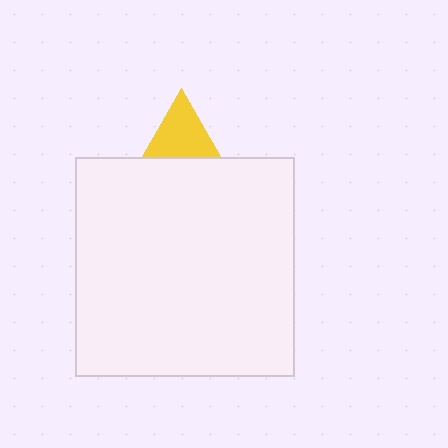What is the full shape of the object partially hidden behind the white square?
The partially hidden object is a yellow triangle.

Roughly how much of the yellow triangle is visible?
About half of it is visible (roughly 45%).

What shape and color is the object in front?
The object in front is a white square.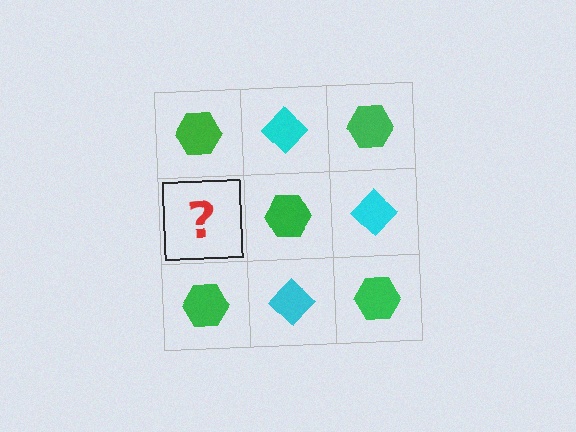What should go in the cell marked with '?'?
The missing cell should contain a cyan diamond.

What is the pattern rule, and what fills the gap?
The rule is that it alternates green hexagon and cyan diamond in a checkerboard pattern. The gap should be filled with a cyan diamond.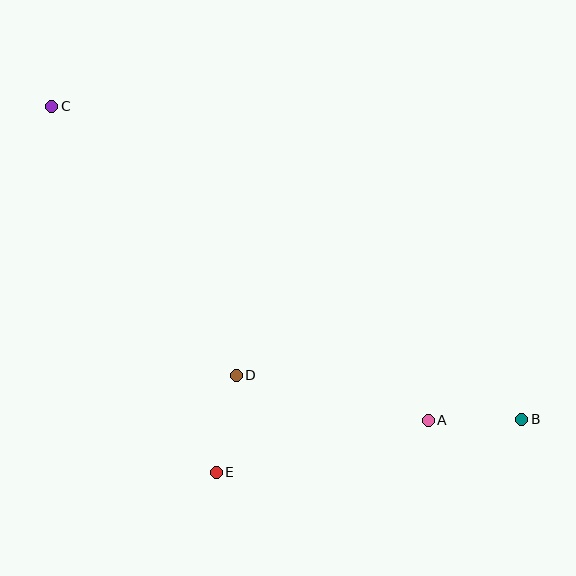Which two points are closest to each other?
Points A and B are closest to each other.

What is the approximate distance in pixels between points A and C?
The distance between A and C is approximately 490 pixels.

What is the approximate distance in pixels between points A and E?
The distance between A and E is approximately 218 pixels.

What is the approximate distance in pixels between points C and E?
The distance between C and E is approximately 402 pixels.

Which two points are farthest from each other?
Points B and C are farthest from each other.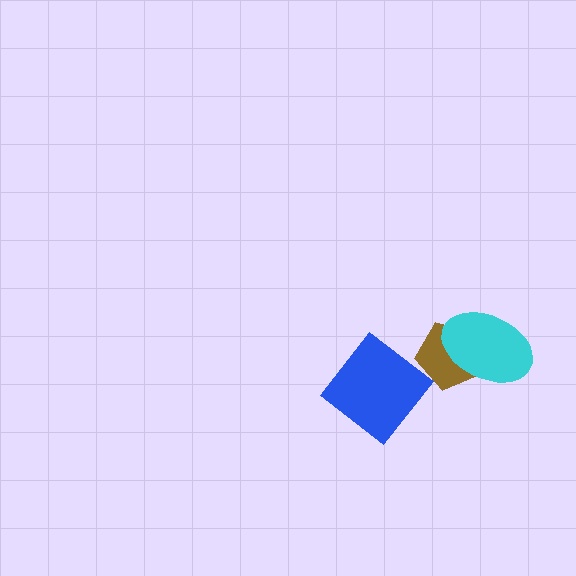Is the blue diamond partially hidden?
No, no other shape covers it.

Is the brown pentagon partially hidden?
Yes, it is partially covered by another shape.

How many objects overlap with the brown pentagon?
1 object overlaps with the brown pentagon.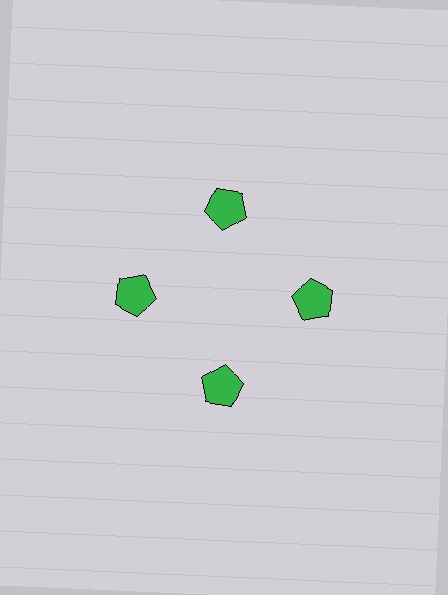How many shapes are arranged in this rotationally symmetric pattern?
There are 4 shapes, arranged in 4 groups of 1.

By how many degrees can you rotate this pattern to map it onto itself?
The pattern maps onto itself every 90 degrees of rotation.